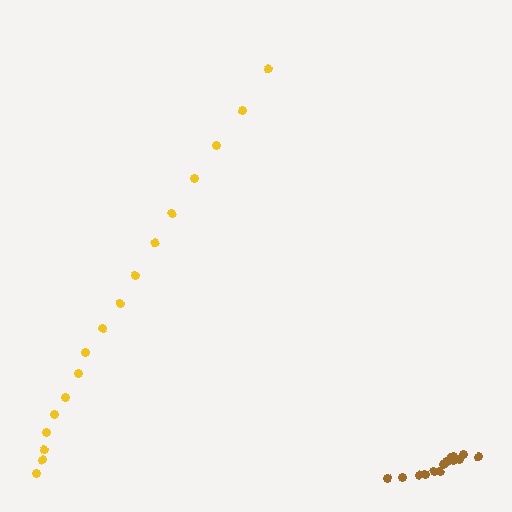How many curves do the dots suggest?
There are 2 distinct paths.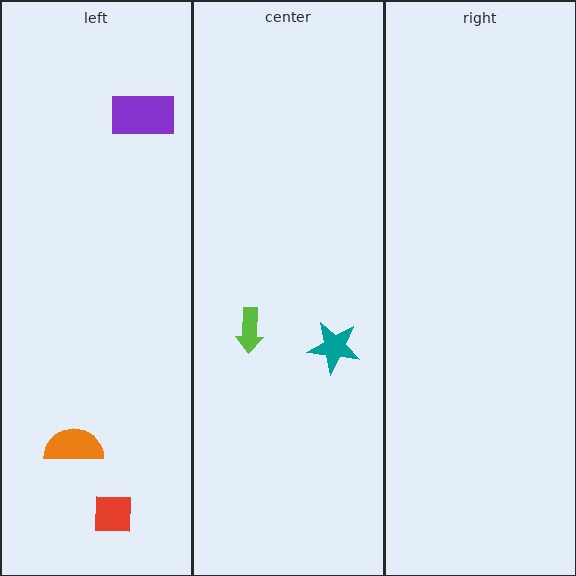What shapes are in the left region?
The red square, the orange semicircle, the purple rectangle.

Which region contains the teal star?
The center region.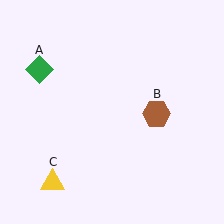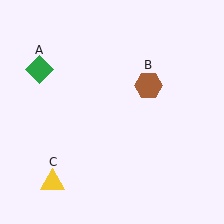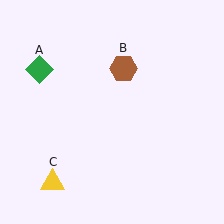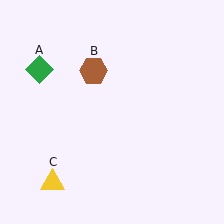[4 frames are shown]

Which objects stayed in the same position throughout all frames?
Green diamond (object A) and yellow triangle (object C) remained stationary.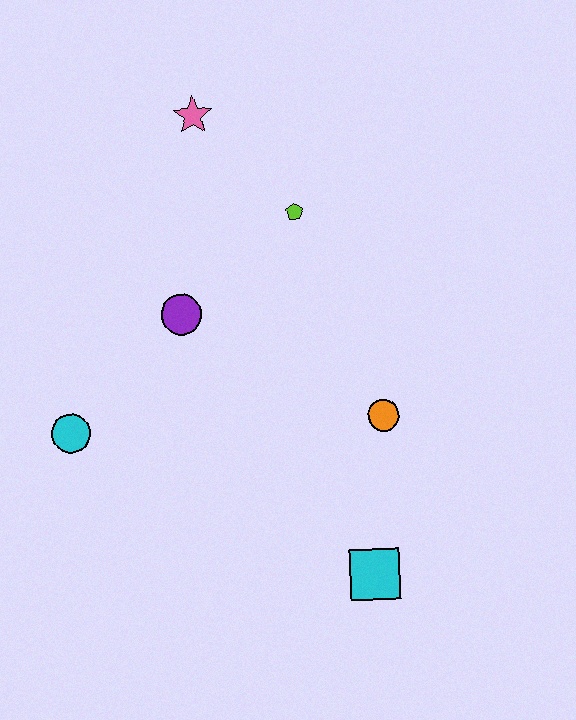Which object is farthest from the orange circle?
The pink star is farthest from the orange circle.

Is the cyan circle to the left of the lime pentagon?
Yes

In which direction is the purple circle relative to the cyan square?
The purple circle is above the cyan square.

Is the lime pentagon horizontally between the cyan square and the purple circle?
Yes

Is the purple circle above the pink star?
No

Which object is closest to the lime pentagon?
The pink star is closest to the lime pentagon.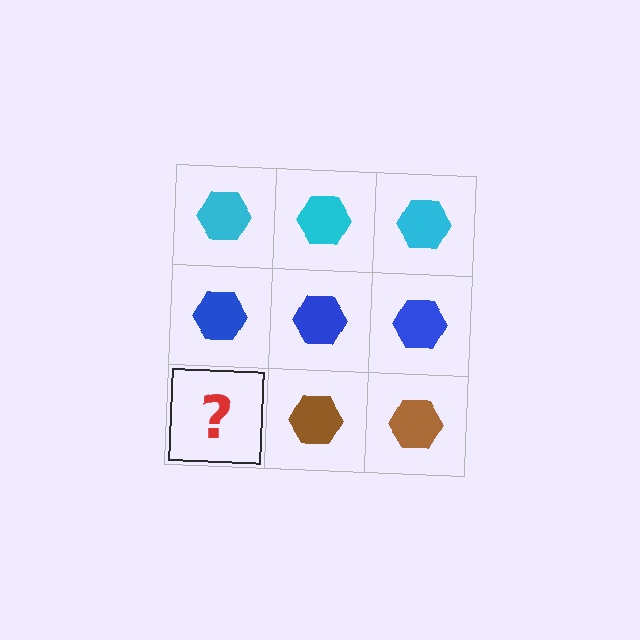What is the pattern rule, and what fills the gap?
The rule is that each row has a consistent color. The gap should be filled with a brown hexagon.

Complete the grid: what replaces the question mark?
The question mark should be replaced with a brown hexagon.